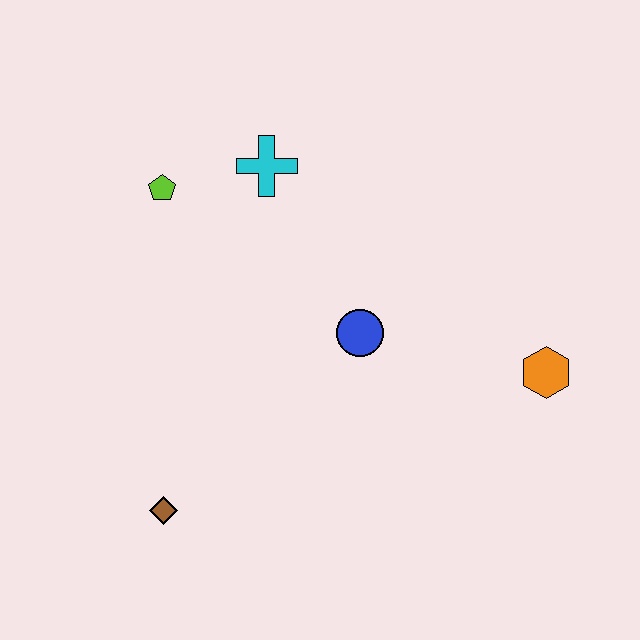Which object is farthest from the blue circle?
The brown diamond is farthest from the blue circle.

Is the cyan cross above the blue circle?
Yes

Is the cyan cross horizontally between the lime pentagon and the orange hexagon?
Yes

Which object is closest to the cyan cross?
The lime pentagon is closest to the cyan cross.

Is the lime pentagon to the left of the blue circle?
Yes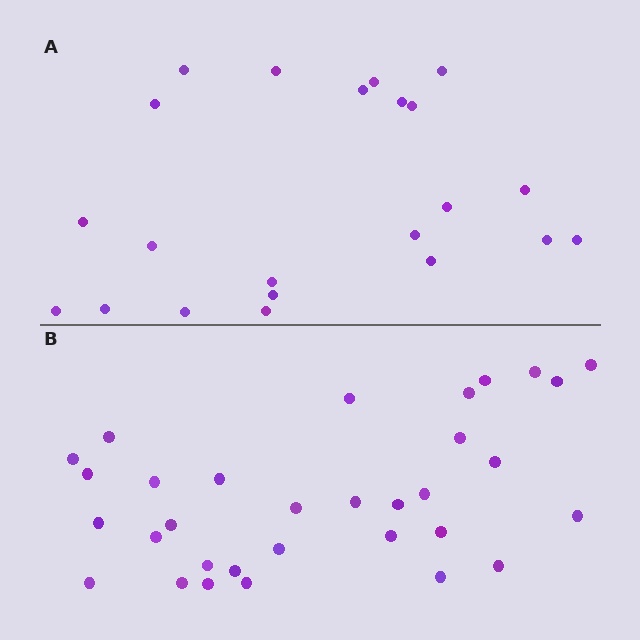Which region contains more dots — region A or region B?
Region B (the bottom region) has more dots.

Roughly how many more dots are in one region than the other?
Region B has roughly 10 or so more dots than region A.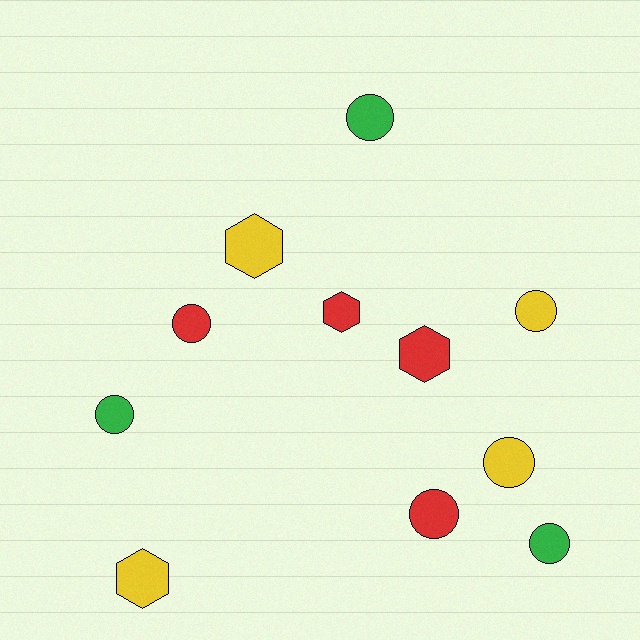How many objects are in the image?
There are 11 objects.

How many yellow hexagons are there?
There are 2 yellow hexagons.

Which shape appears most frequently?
Circle, with 7 objects.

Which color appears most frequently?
Red, with 4 objects.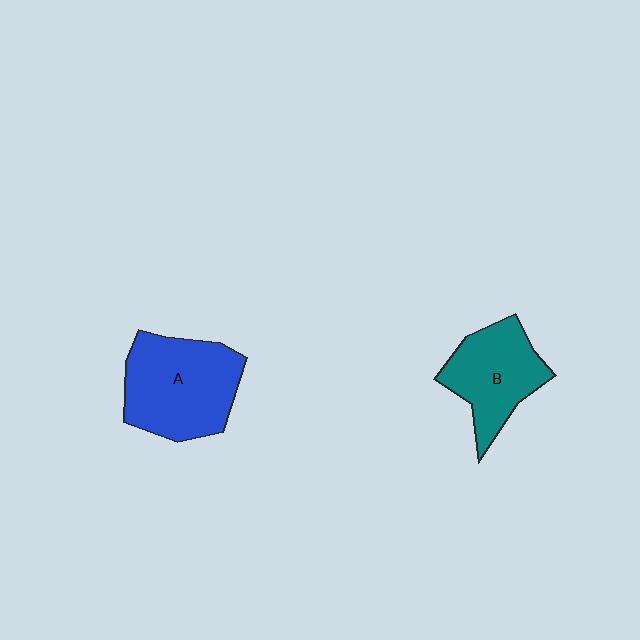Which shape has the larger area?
Shape A (blue).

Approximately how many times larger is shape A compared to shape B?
Approximately 1.3 times.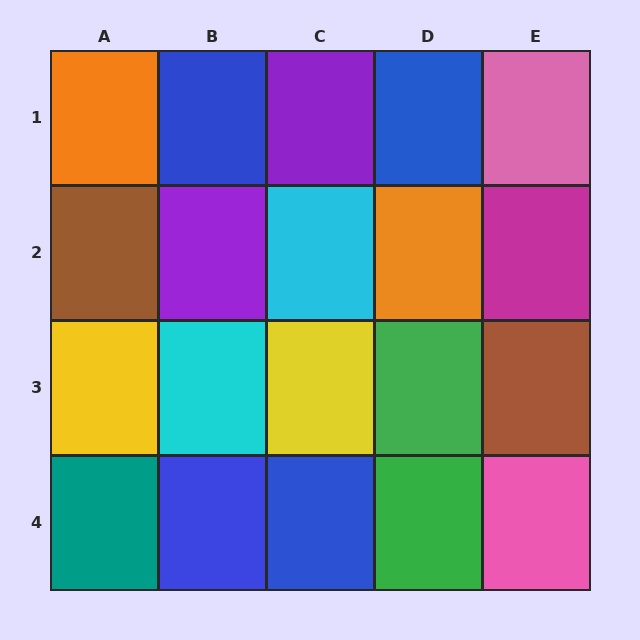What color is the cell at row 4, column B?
Blue.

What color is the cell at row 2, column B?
Purple.